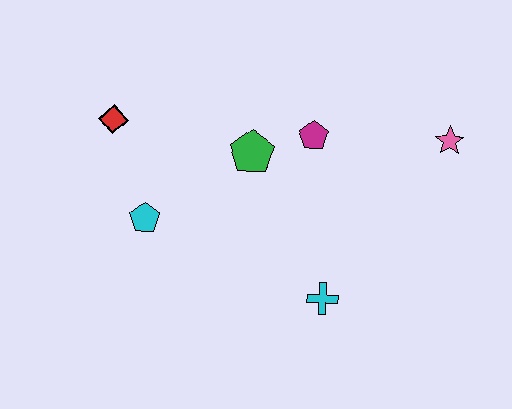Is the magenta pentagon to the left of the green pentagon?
No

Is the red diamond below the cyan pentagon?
No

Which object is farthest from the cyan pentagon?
The pink star is farthest from the cyan pentagon.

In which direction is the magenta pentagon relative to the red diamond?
The magenta pentagon is to the right of the red diamond.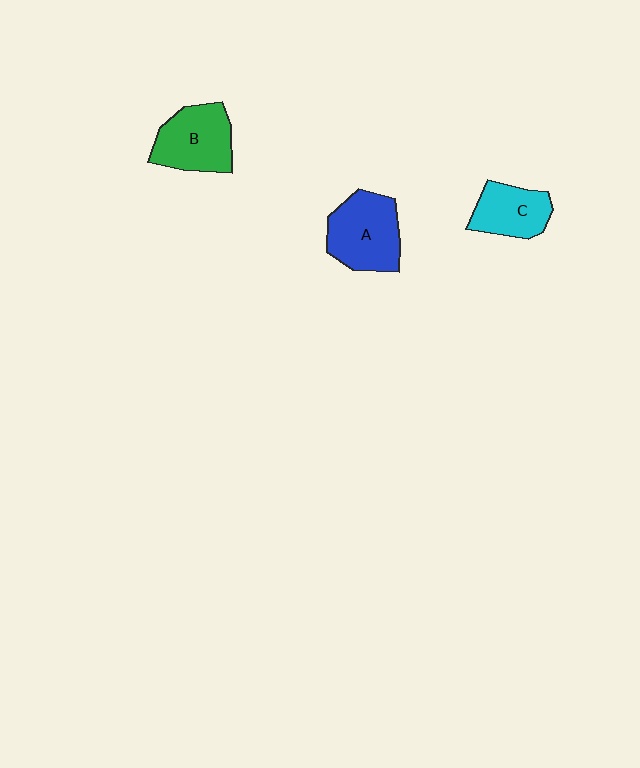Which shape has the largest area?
Shape A (blue).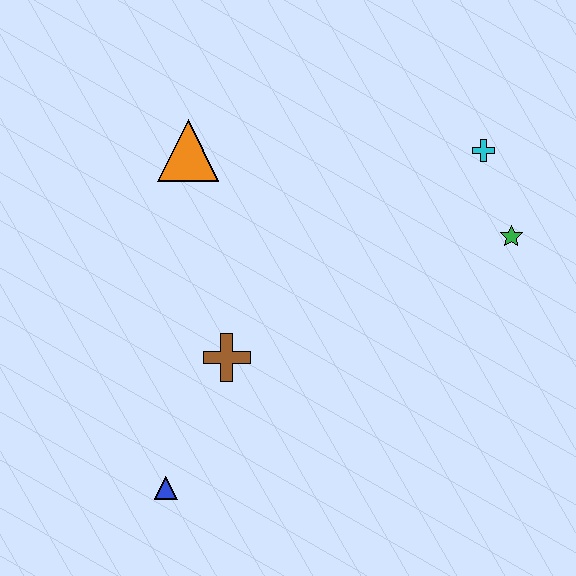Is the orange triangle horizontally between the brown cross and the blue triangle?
Yes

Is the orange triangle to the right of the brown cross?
No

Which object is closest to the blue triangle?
The brown cross is closest to the blue triangle.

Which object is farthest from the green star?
The blue triangle is farthest from the green star.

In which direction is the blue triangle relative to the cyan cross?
The blue triangle is below the cyan cross.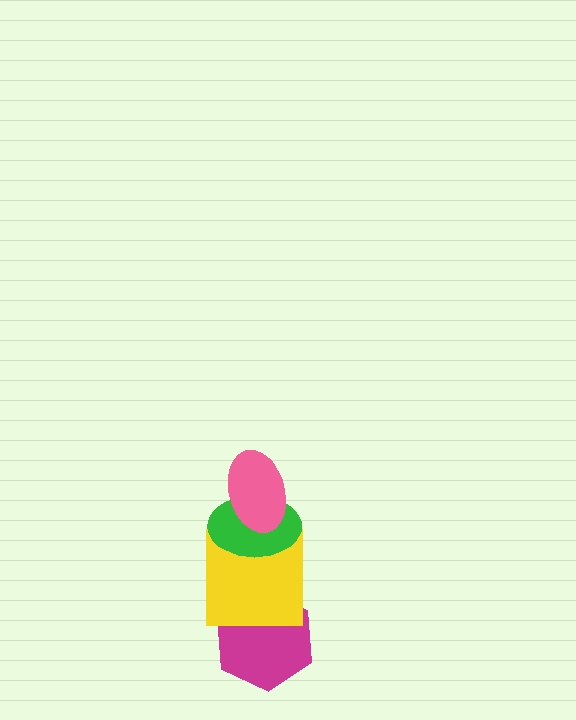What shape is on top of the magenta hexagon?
The yellow square is on top of the magenta hexagon.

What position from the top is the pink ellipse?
The pink ellipse is 1st from the top.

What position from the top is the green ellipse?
The green ellipse is 2nd from the top.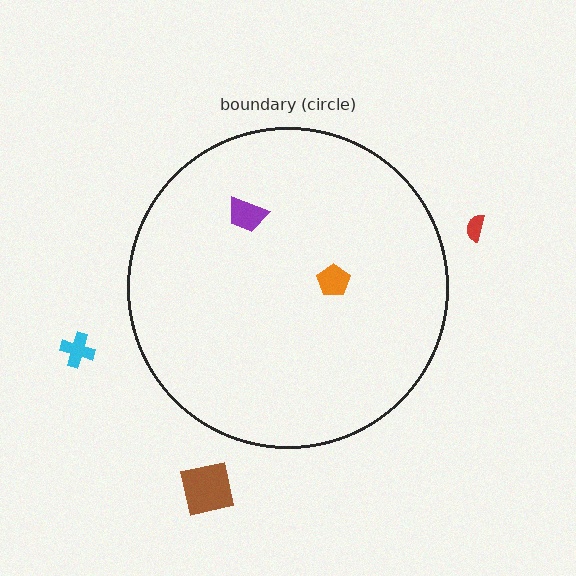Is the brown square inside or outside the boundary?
Outside.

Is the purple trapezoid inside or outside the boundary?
Inside.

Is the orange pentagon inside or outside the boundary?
Inside.